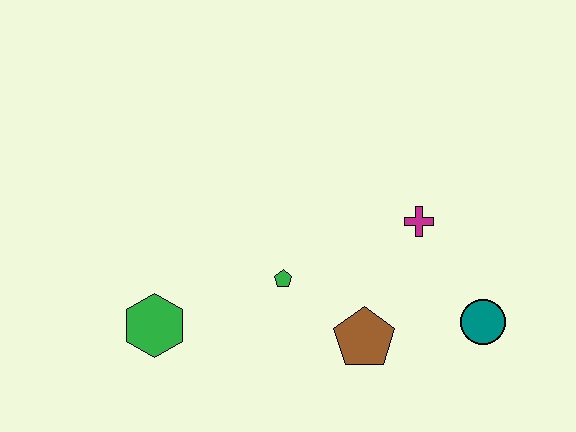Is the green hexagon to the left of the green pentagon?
Yes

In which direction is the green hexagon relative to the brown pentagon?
The green hexagon is to the left of the brown pentagon.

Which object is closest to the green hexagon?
The green pentagon is closest to the green hexagon.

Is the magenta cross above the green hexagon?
Yes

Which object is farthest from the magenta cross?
The green hexagon is farthest from the magenta cross.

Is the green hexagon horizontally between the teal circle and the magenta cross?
No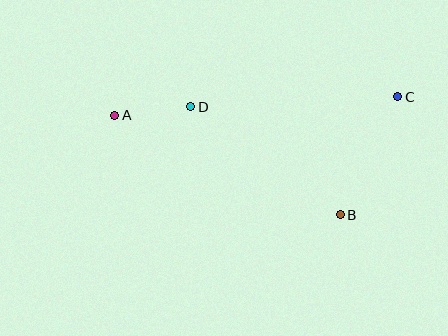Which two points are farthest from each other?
Points A and C are farthest from each other.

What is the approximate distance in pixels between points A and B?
The distance between A and B is approximately 246 pixels.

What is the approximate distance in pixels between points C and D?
The distance between C and D is approximately 207 pixels.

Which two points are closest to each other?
Points A and D are closest to each other.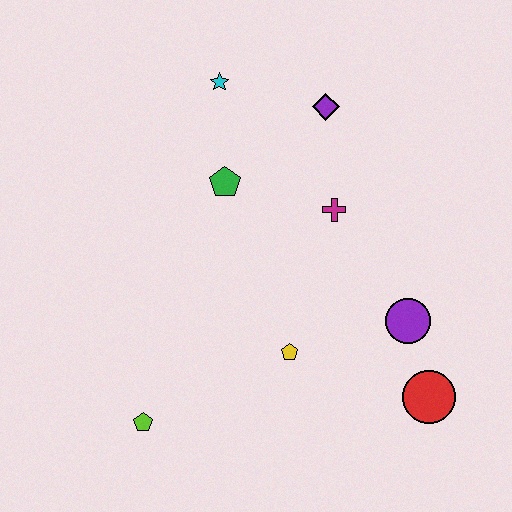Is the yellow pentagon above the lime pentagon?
Yes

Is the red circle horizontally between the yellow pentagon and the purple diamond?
No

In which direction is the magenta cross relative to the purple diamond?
The magenta cross is below the purple diamond.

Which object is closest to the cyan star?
The green pentagon is closest to the cyan star.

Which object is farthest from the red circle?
The cyan star is farthest from the red circle.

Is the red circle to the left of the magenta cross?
No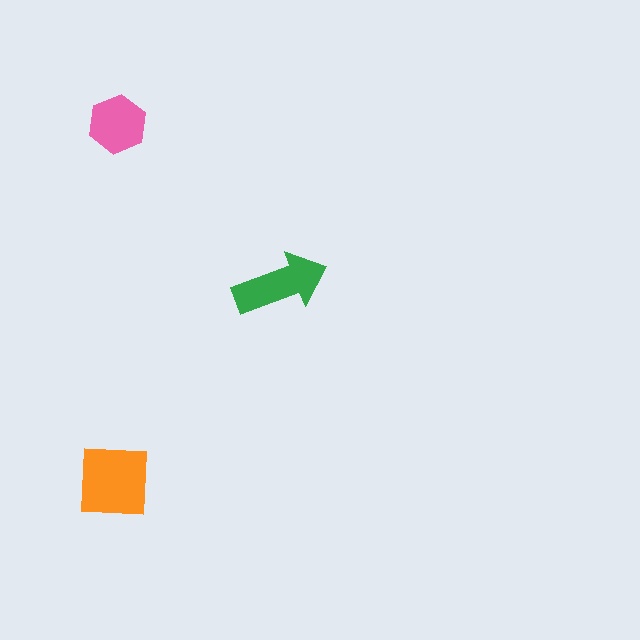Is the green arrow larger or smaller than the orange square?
Smaller.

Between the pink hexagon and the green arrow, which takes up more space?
The green arrow.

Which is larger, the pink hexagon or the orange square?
The orange square.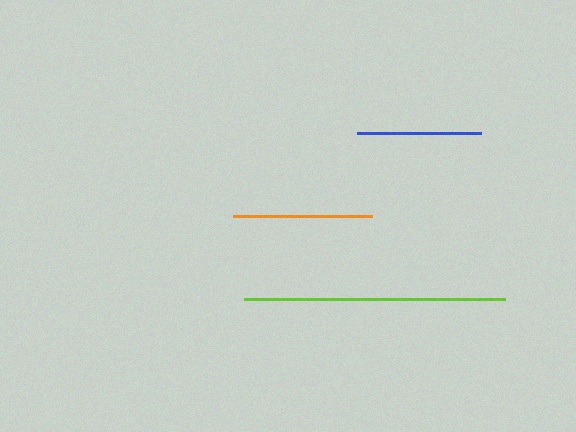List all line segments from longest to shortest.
From longest to shortest: lime, orange, blue.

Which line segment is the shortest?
The blue line is the shortest at approximately 124 pixels.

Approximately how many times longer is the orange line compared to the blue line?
The orange line is approximately 1.1 times the length of the blue line.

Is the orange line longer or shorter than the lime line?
The lime line is longer than the orange line.